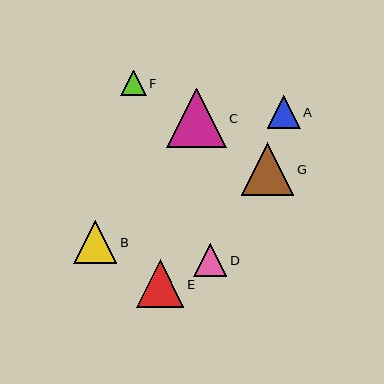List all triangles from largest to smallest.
From largest to smallest: C, G, E, B, A, D, F.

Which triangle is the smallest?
Triangle F is the smallest with a size of approximately 25 pixels.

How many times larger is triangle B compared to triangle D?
Triangle B is approximately 1.3 times the size of triangle D.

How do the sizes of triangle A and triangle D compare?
Triangle A and triangle D are approximately the same size.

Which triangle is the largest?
Triangle C is the largest with a size of approximately 60 pixels.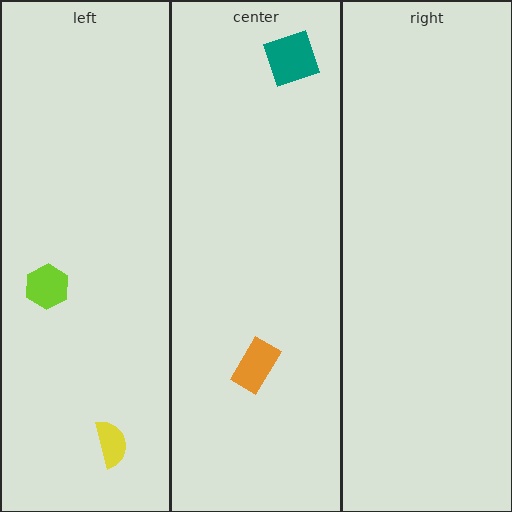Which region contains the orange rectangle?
The center region.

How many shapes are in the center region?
2.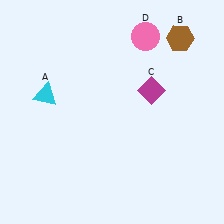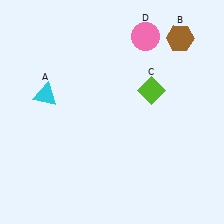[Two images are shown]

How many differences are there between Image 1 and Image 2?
There is 1 difference between the two images.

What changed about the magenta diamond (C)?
In Image 1, C is magenta. In Image 2, it changed to lime.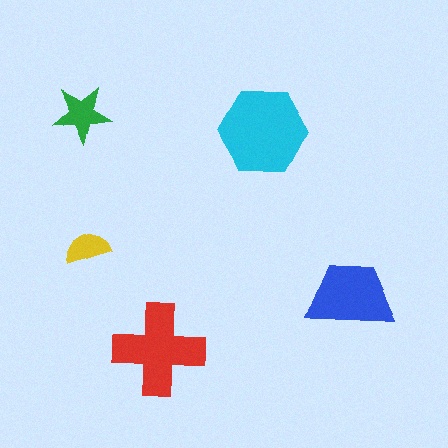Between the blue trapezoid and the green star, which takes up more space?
The blue trapezoid.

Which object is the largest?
The cyan hexagon.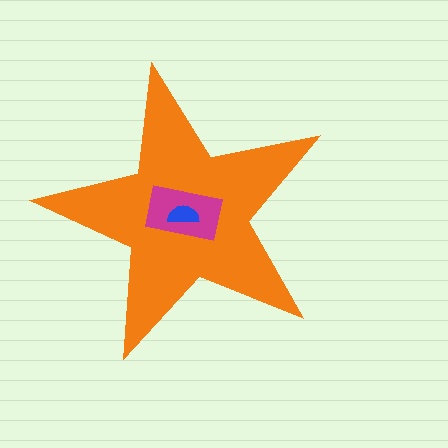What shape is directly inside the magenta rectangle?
The blue semicircle.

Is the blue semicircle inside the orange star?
Yes.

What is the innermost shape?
The blue semicircle.